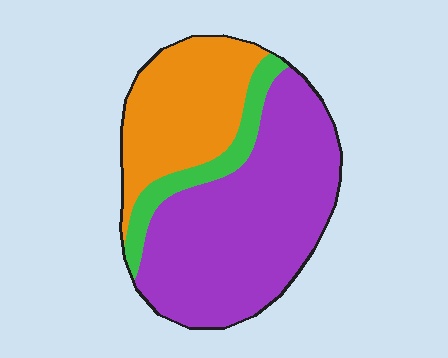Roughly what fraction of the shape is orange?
Orange covers about 30% of the shape.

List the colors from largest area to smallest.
From largest to smallest: purple, orange, green.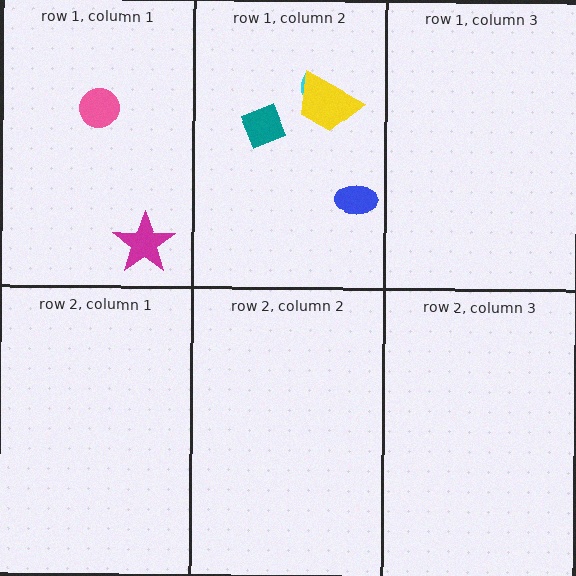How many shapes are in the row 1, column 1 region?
2.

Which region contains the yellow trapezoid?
The row 1, column 2 region.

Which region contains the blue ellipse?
The row 1, column 2 region.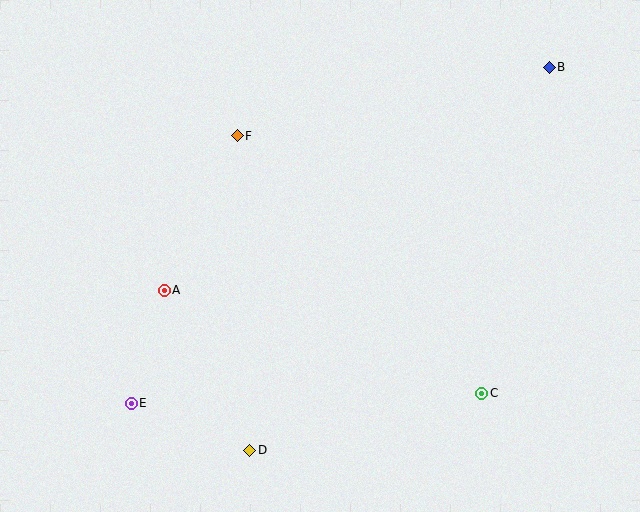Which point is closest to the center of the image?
Point F at (237, 136) is closest to the center.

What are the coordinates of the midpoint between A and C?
The midpoint between A and C is at (323, 342).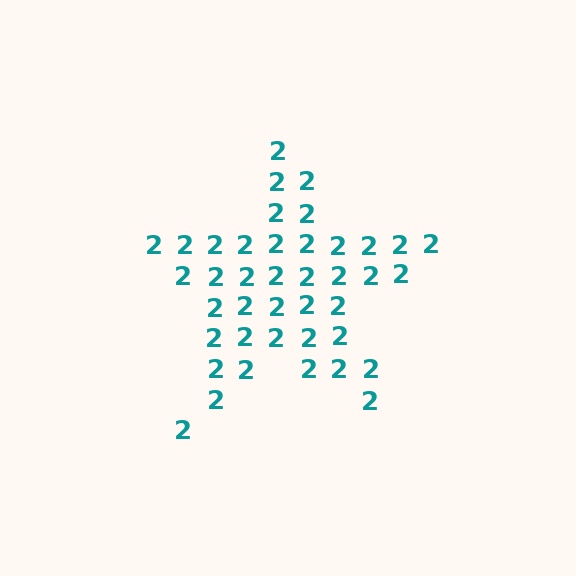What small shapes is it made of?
It is made of small digit 2's.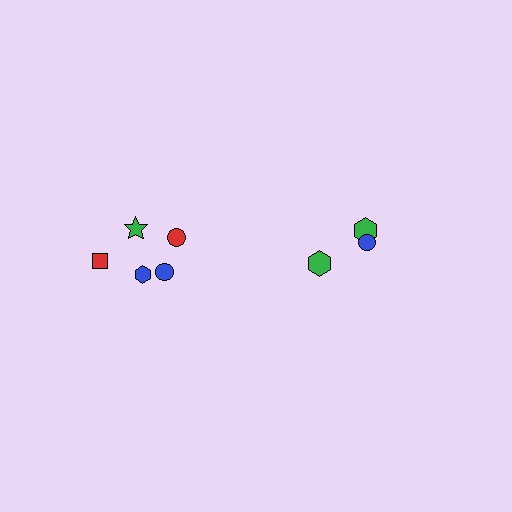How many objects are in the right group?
There are 3 objects.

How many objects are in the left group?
There are 5 objects.